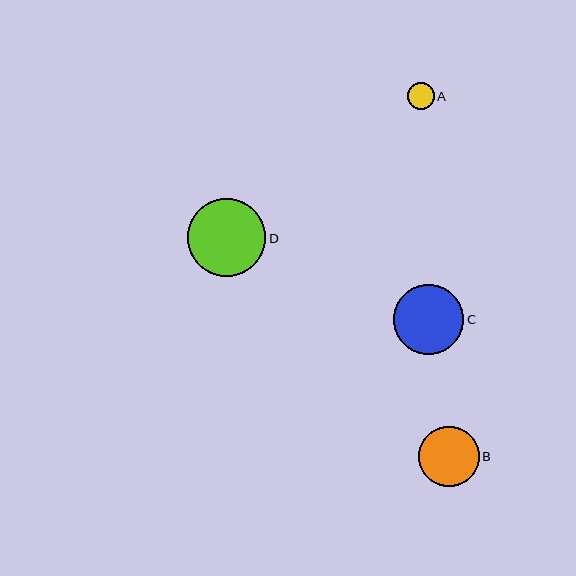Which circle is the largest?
Circle D is the largest with a size of approximately 78 pixels.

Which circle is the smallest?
Circle A is the smallest with a size of approximately 27 pixels.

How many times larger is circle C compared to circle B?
Circle C is approximately 1.2 times the size of circle B.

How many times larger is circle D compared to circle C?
Circle D is approximately 1.1 times the size of circle C.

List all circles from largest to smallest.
From largest to smallest: D, C, B, A.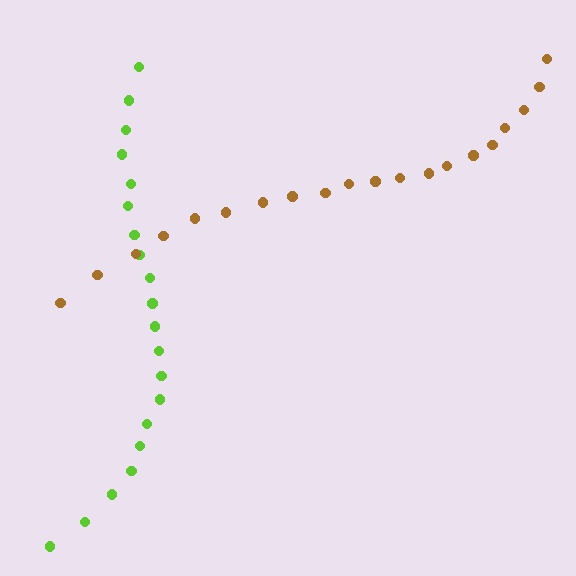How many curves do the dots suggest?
There are 2 distinct paths.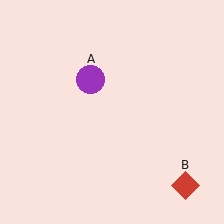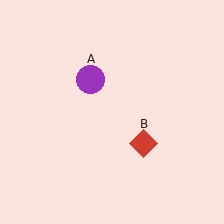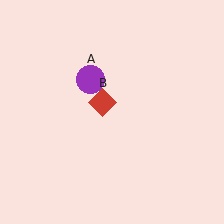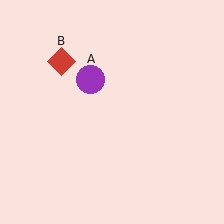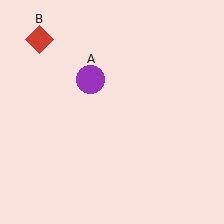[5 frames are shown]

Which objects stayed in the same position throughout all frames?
Purple circle (object A) remained stationary.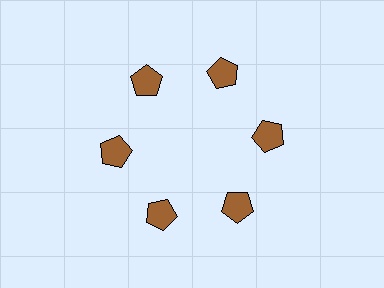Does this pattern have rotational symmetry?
Yes, this pattern has 6-fold rotational symmetry. It looks the same after rotating 60 degrees around the center.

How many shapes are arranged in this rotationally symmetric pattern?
There are 6 shapes, arranged in 6 groups of 1.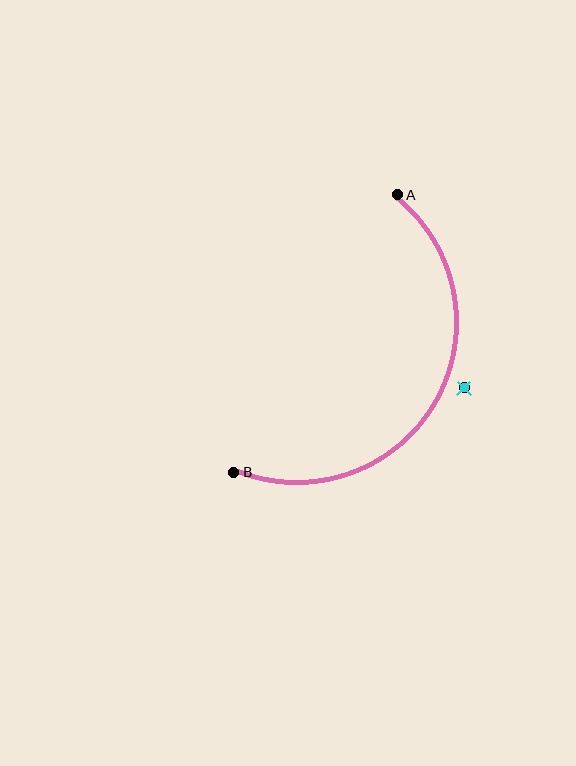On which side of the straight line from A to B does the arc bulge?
The arc bulges to the right of the straight line connecting A and B.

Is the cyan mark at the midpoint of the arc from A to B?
No — the cyan mark does not lie on the arc at all. It sits slightly outside the curve.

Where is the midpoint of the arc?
The arc midpoint is the point on the curve farthest from the straight line joining A and B. It sits to the right of that line.